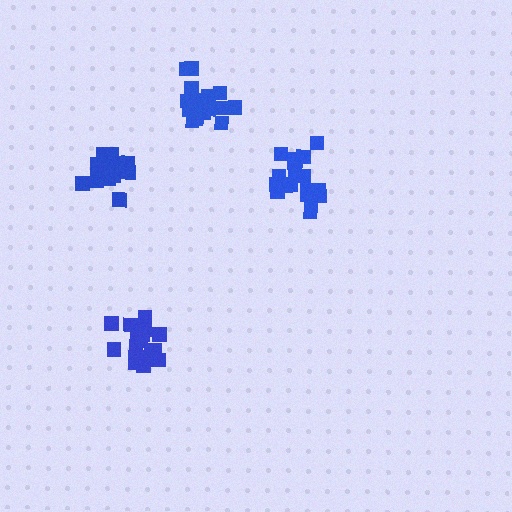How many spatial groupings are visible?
There are 4 spatial groupings.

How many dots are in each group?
Group 1: 16 dots, Group 2: 19 dots, Group 3: 18 dots, Group 4: 19 dots (72 total).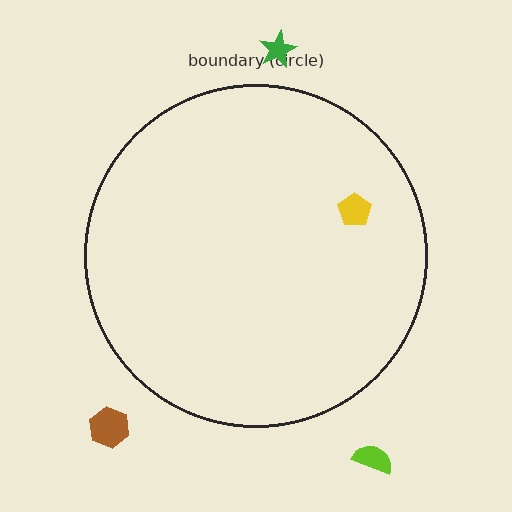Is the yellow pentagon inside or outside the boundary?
Inside.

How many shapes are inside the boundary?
1 inside, 3 outside.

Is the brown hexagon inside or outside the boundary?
Outside.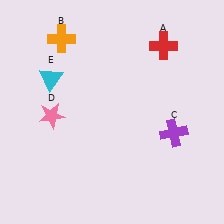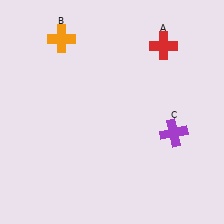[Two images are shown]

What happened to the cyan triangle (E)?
The cyan triangle (E) was removed in Image 2. It was in the top-left area of Image 1.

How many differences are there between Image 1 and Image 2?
There are 2 differences between the two images.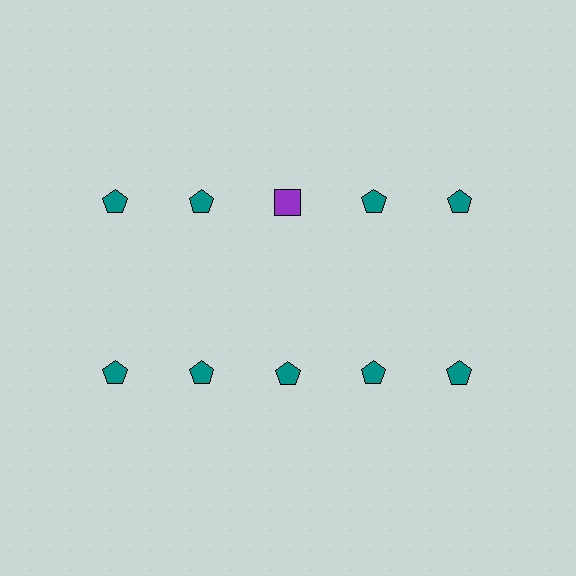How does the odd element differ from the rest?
It differs in both color (purple instead of teal) and shape (square instead of pentagon).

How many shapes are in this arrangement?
There are 10 shapes arranged in a grid pattern.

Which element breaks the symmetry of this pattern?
The purple square in the top row, center column breaks the symmetry. All other shapes are teal pentagons.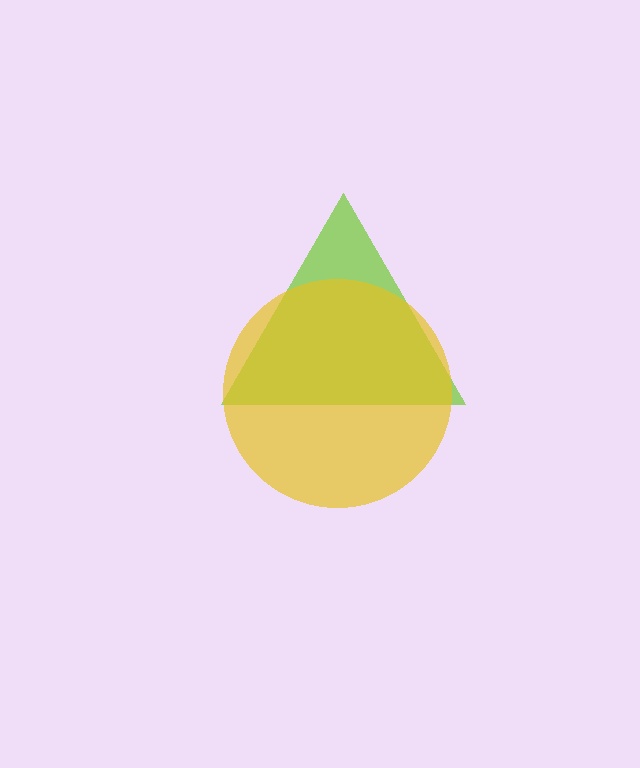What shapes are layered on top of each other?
The layered shapes are: a lime triangle, a yellow circle.